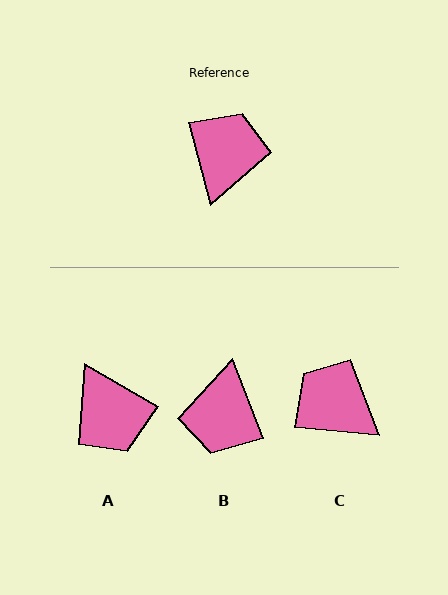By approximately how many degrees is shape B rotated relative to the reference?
Approximately 173 degrees clockwise.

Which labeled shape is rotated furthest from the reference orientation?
B, about 173 degrees away.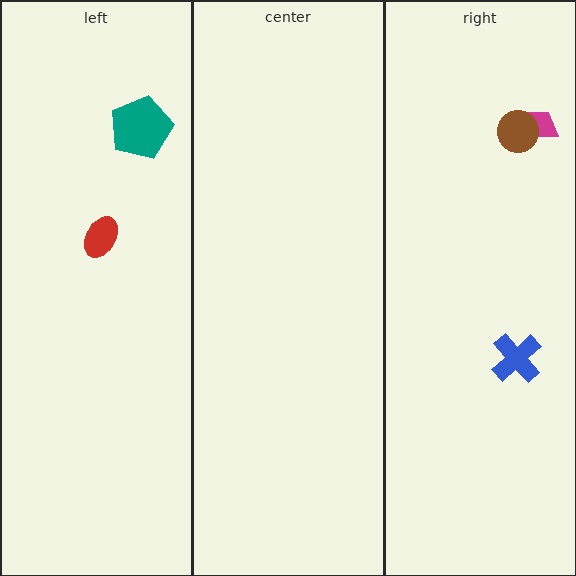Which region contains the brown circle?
The right region.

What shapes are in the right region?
The magenta trapezoid, the blue cross, the brown circle.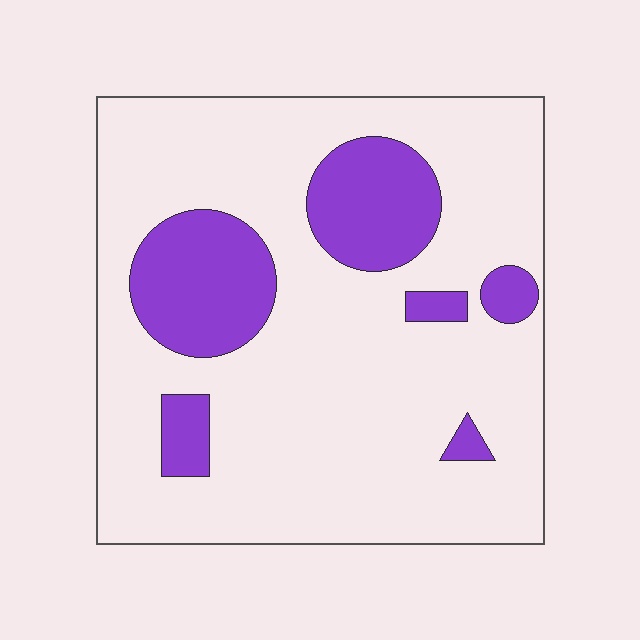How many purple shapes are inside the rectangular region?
6.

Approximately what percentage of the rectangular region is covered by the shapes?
Approximately 20%.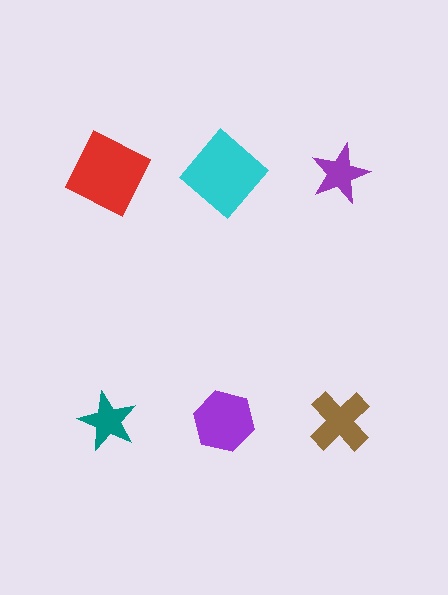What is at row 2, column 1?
A teal star.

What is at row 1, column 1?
A red square.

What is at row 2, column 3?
A brown cross.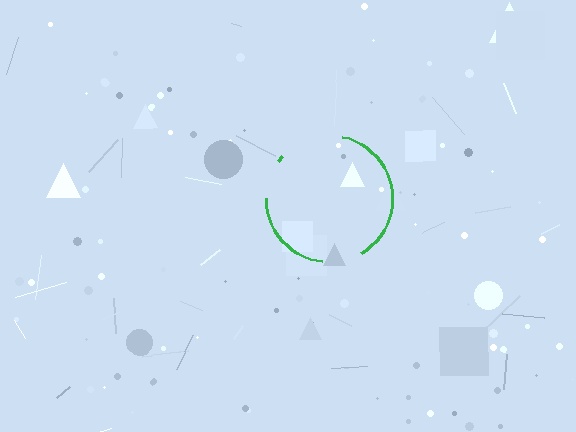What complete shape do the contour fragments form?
The contour fragments form a circle.